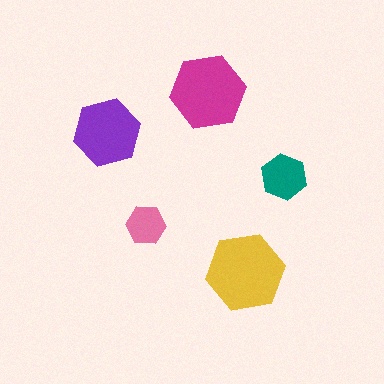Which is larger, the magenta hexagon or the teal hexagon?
The magenta one.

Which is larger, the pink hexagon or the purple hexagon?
The purple one.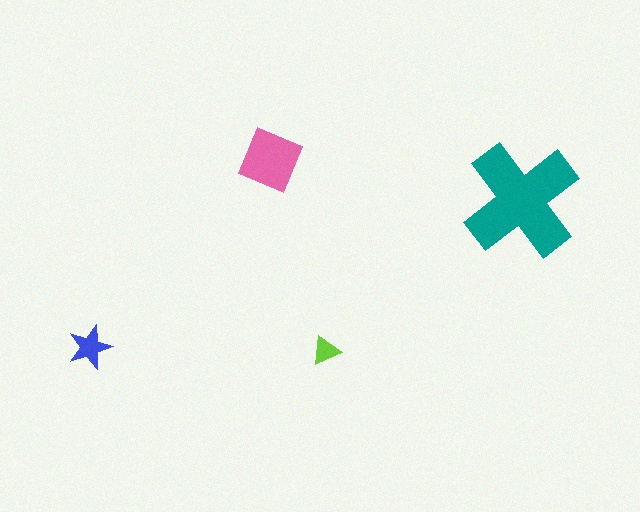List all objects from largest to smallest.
The teal cross, the pink square, the blue star, the lime triangle.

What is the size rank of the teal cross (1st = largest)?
1st.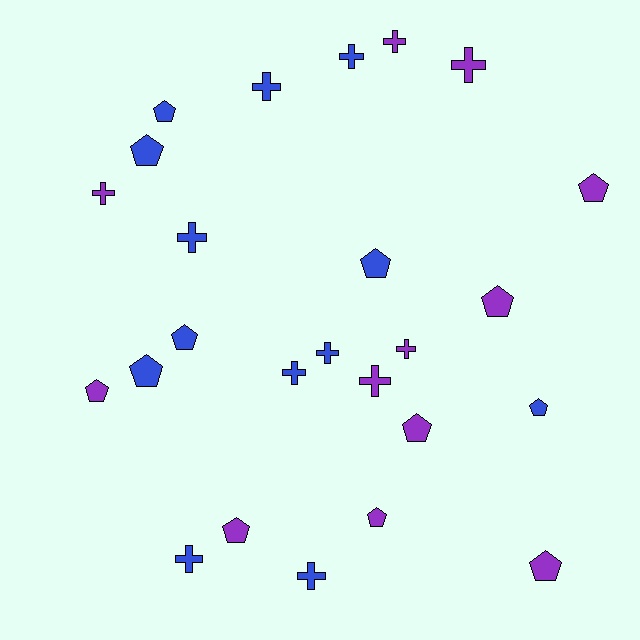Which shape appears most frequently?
Pentagon, with 13 objects.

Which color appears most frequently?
Blue, with 13 objects.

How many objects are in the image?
There are 25 objects.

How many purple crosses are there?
There are 5 purple crosses.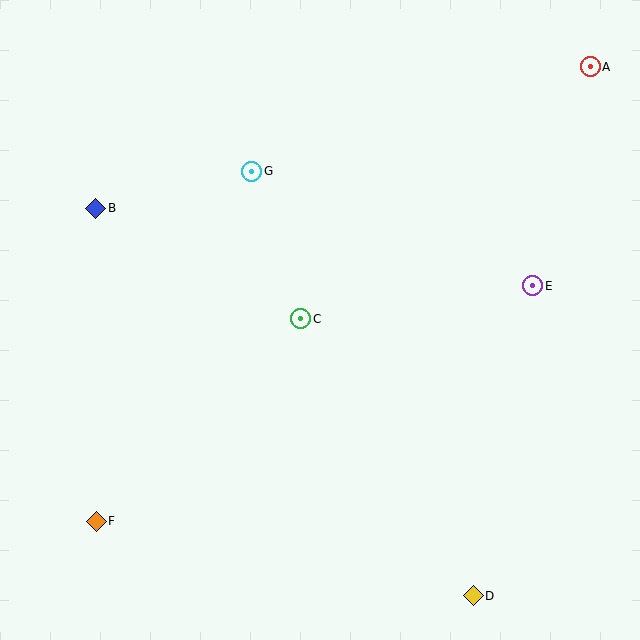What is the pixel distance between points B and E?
The distance between B and E is 444 pixels.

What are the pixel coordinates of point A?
Point A is at (590, 67).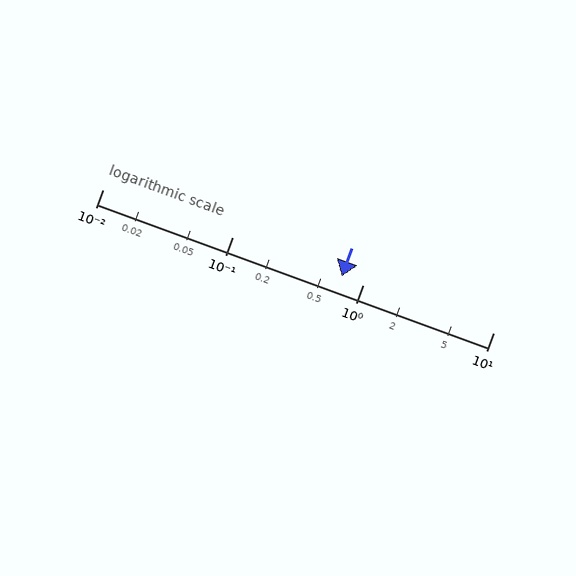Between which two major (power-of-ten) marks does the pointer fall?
The pointer is between 0.1 and 1.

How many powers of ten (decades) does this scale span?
The scale spans 3 decades, from 0.01 to 10.